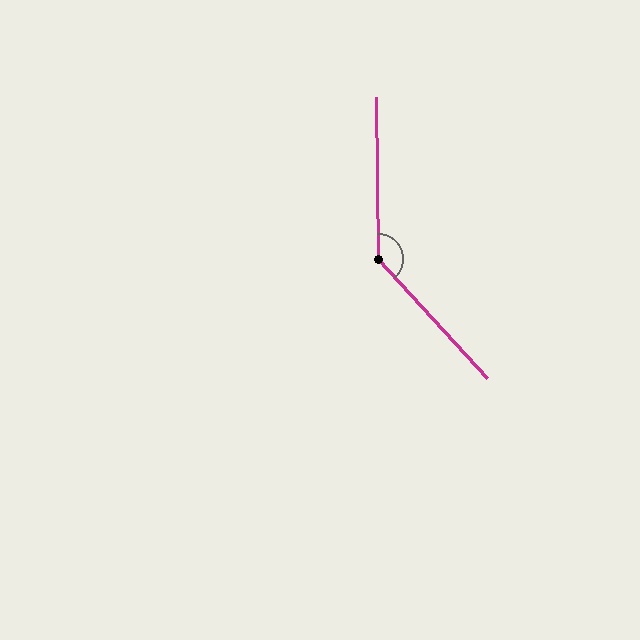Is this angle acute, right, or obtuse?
It is obtuse.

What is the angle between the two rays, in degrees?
Approximately 138 degrees.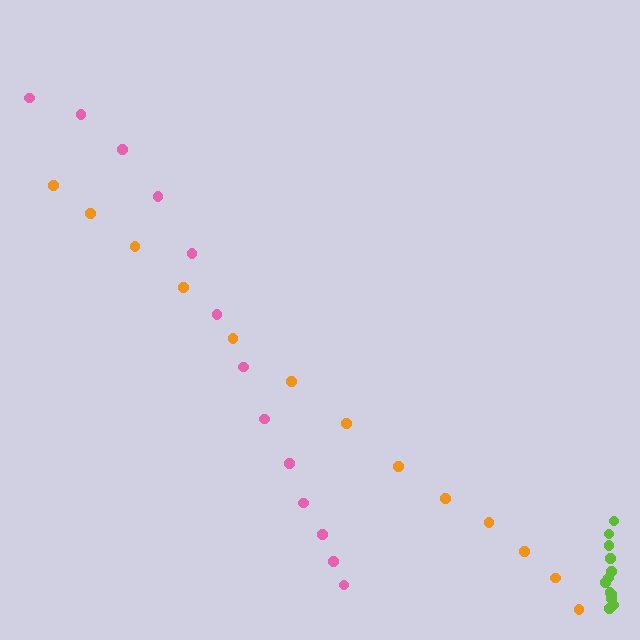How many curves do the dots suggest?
There are 3 distinct paths.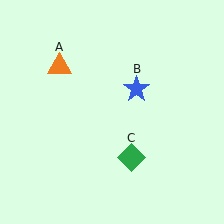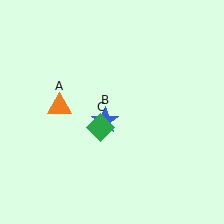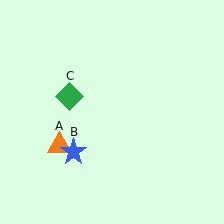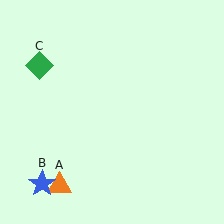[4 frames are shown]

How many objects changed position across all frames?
3 objects changed position: orange triangle (object A), blue star (object B), green diamond (object C).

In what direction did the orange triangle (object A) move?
The orange triangle (object A) moved down.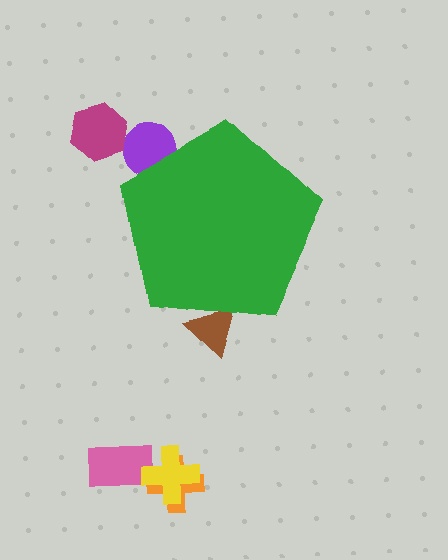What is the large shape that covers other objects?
A green pentagon.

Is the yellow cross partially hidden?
No, the yellow cross is fully visible.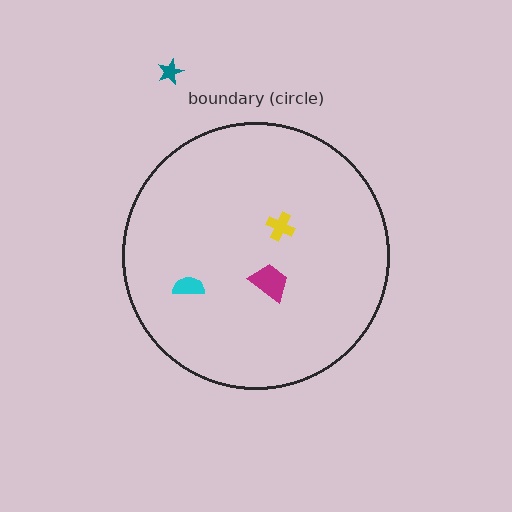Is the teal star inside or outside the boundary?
Outside.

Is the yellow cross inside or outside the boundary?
Inside.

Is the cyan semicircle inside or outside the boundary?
Inside.